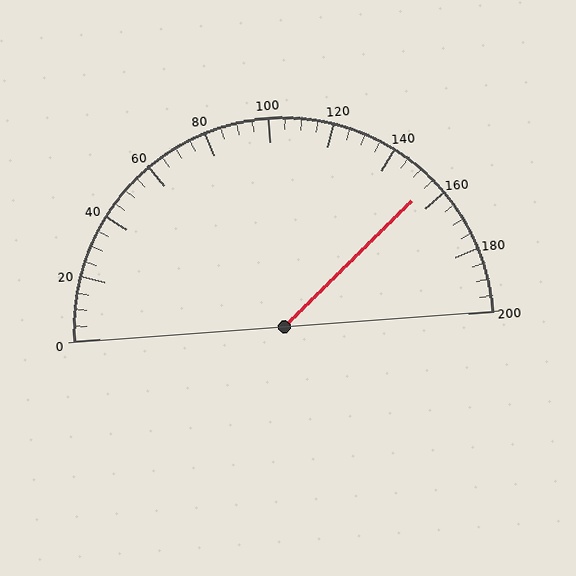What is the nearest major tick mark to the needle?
The nearest major tick mark is 160.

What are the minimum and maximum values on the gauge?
The gauge ranges from 0 to 200.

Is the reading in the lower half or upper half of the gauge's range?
The reading is in the upper half of the range (0 to 200).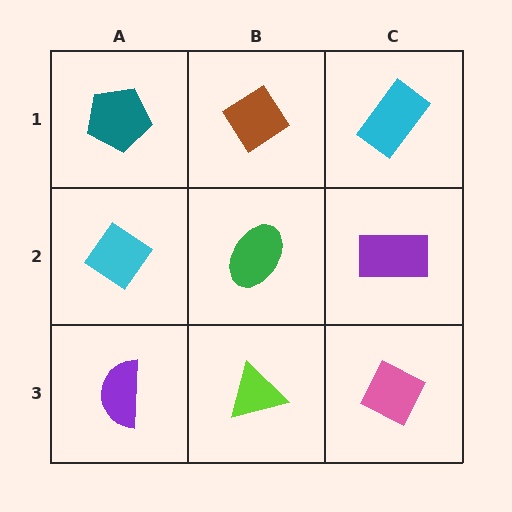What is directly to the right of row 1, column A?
A brown diamond.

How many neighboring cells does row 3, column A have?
2.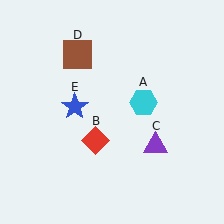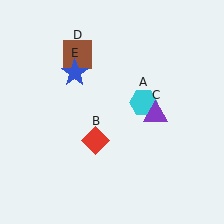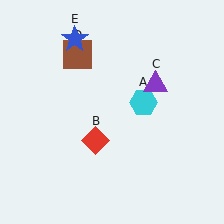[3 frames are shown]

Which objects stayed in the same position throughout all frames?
Cyan hexagon (object A) and red diamond (object B) and brown square (object D) remained stationary.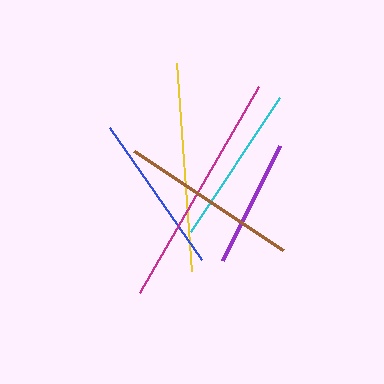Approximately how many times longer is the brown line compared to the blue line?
The brown line is approximately 1.1 times the length of the blue line.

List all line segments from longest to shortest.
From longest to shortest: magenta, yellow, brown, cyan, blue, purple.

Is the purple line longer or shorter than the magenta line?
The magenta line is longer than the purple line.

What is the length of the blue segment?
The blue segment is approximately 161 pixels long.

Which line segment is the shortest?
The purple line is the shortest at approximately 128 pixels.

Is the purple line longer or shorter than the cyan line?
The cyan line is longer than the purple line.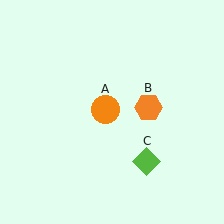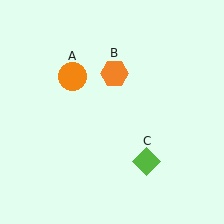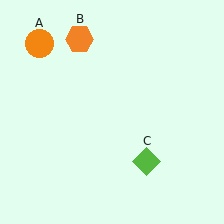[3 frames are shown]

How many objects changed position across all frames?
2 objects changed position: orange circle (object A), orange hexagon (object B).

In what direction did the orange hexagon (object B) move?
The orange hexagon (object B) moved up and to the left.